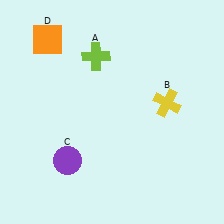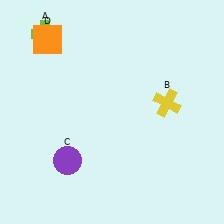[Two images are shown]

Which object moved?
The lime cross (A) moved left.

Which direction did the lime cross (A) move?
The lime cross (A) moved left.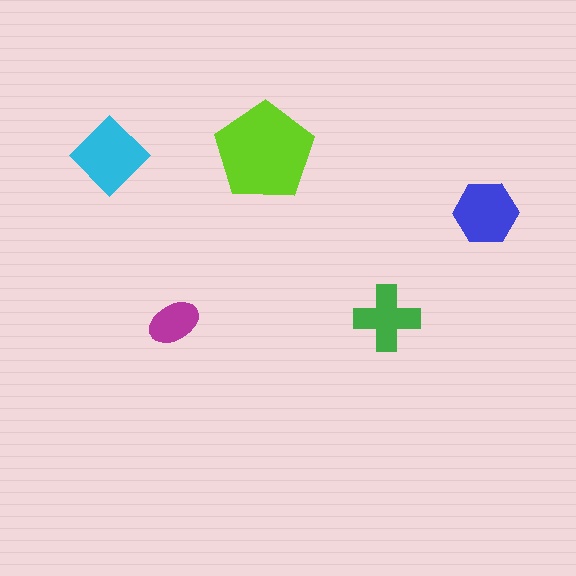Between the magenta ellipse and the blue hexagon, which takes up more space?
The blue hexagon.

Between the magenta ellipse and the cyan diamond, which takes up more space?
The cyan diamond.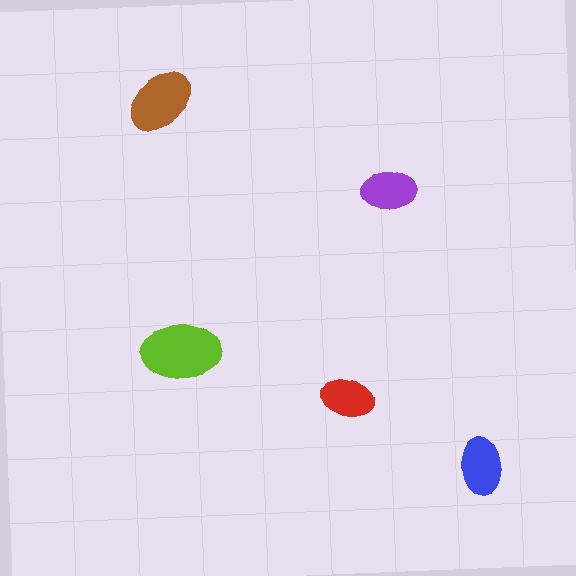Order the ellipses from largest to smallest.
the lime one, the brown one, the blue one, the purple one, the red one.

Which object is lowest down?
The blue ellipse is bottommost.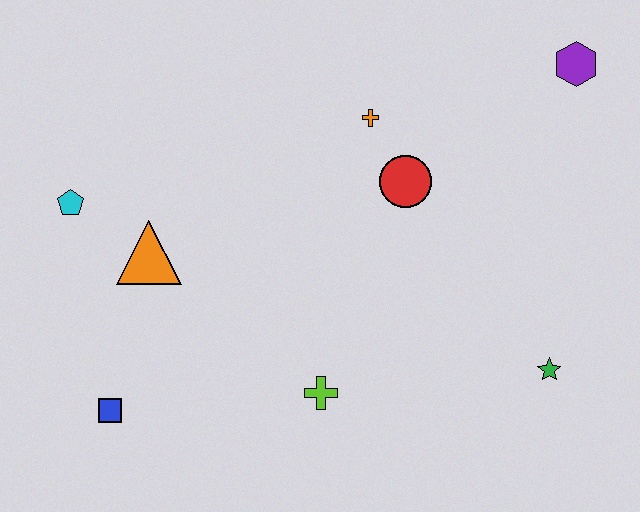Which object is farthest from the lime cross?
The purple hexagon is farthest from the lime cross.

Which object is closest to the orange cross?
The red circle is closest to the orange cross.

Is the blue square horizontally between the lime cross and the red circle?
No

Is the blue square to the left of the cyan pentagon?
No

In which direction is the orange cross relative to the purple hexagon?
The orange cross is to the left of the purple hexagon.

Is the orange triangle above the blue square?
Yes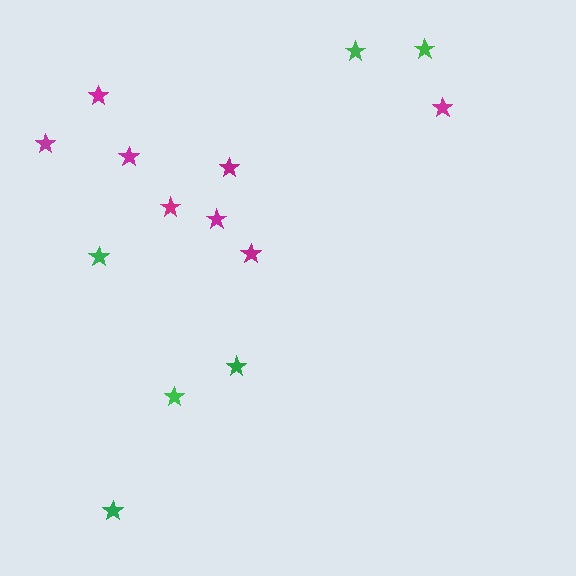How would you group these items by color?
There are 2 groups: one group of green stars (6) and one group of magenta stars (8).